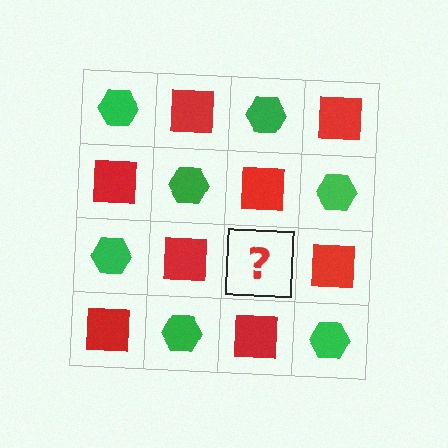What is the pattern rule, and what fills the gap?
The rule is that it alternates green hexagon and red square in a checkerboard pattern. The gap should be filled with a green hexagon.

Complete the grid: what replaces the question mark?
The question mark should be replaced with a green hexagon.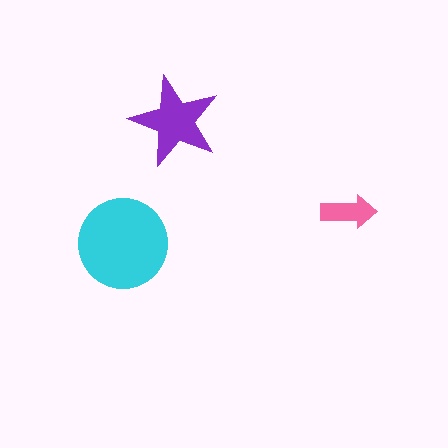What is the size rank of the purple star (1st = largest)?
2nd.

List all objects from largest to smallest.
The cyan circle, the purple star, the pink arrow.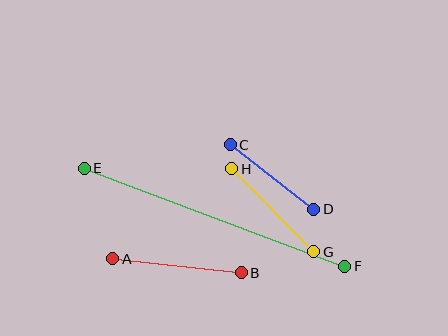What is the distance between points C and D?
The distance is approximately 105 pixels.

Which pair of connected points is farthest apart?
Points E and F are farthest apart.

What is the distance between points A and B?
The distance is approximately 129 pixels.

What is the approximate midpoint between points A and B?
The midpoint is at approximately (177, 266) pixels.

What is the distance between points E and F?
The distance is approximately 278 pixels.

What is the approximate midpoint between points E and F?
The midpoint is at approximately (215, 217) pixels.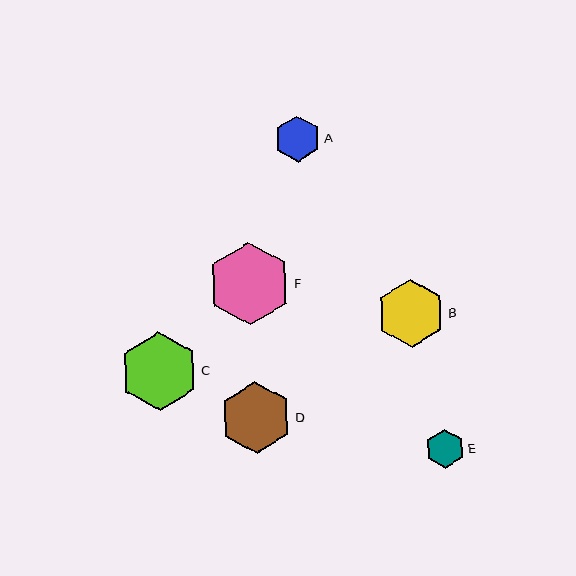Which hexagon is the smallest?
Hexagon E is the smallest with a size of approximately 39 pixels.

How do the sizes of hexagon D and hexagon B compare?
Hexagon D and hexagon B are approximately the same size.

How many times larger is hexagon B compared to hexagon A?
Hexagon B is approximately 1.5 times the size of hexagon A.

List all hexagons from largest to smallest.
From largest to smallest: F, C, D, B, A, E.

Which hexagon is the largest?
Hexagon F is the largest with a size of approximately 83 pixels.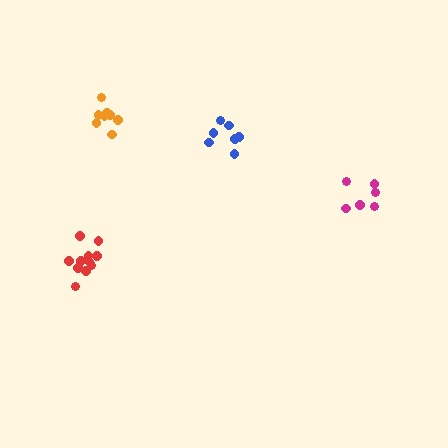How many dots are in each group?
Group 1: 11 dots, Group 2: 8 dots, Group 3: 6 dots, Group 4: 7 dots (32 total).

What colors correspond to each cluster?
The clusters are colored: red, orange, magenta, blue.